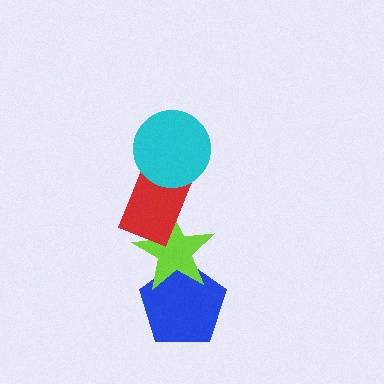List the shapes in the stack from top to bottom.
From top to bottom: the cyan circle, the red rectangle, the lime star, the blue pentagon.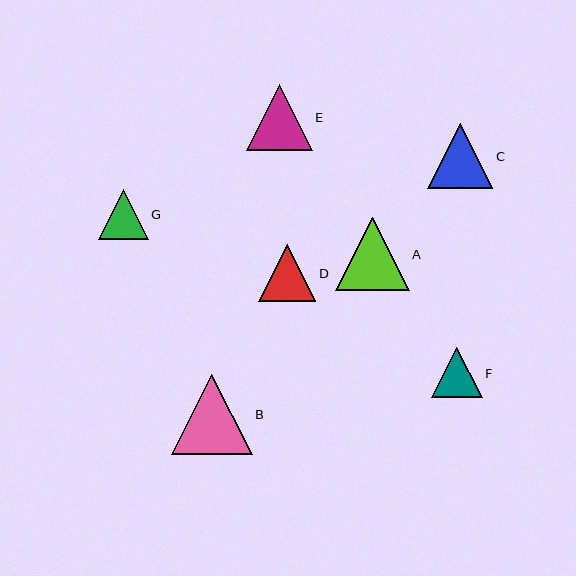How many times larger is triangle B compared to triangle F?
Triangle B is approximately 1.6 times the size of triangle F.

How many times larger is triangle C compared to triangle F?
Triangle C is approximately 1.3 times the size of triangle F.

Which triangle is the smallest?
Triangle G is the smallest with a size of approximately 50 pixels.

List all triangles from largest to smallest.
From largest to smallest: B, A, E, C, D, F, G.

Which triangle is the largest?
Triangle B is the largest with a size of approximately 81 pixels.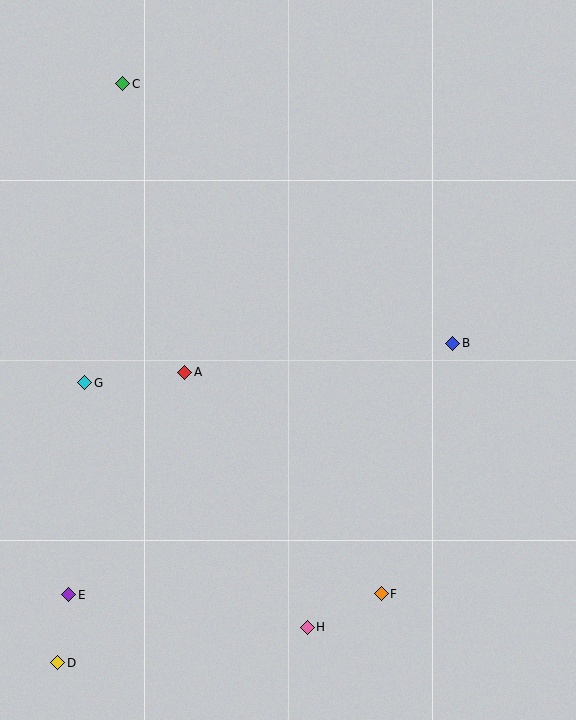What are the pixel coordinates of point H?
Point H is at (307, 627).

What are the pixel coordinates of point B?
Point B is at (453, 343).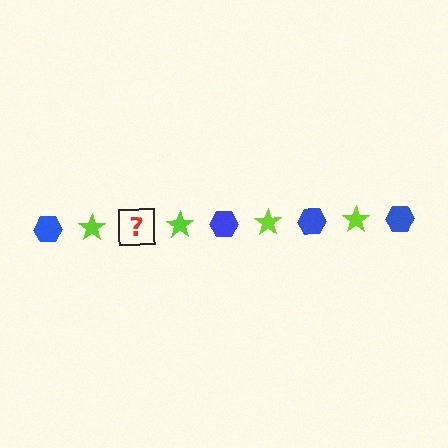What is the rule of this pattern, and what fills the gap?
The rule is that the pattern alternates between blue hexagon and lime star. The gap should be filled with a blue hexagon.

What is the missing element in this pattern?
The missing element is a blue hexagon.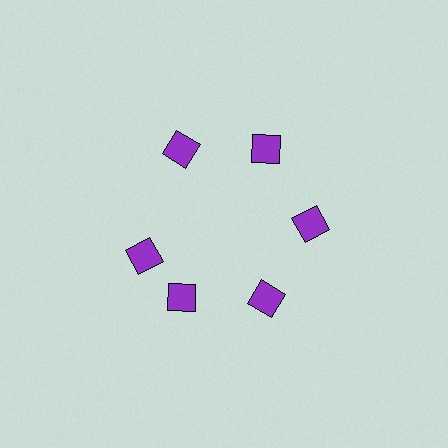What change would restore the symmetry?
The symmetry would be restored by rotating it back into even spacing with its neighbors so that all 6 squares sit at equal angles and equal distance from the center.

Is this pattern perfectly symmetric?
No. The 6 purple squares are arranged in a ring, but one element near the 9 o'clock position is rotated out of alignment along the ring, breaking the 6-fold rotational symmetry.